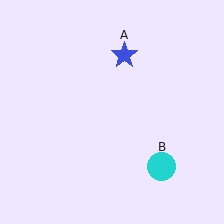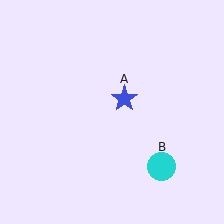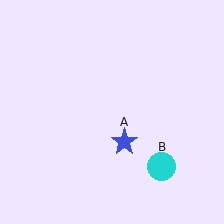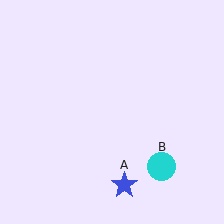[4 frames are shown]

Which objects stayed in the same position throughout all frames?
Cyan circle (object B) remained stationary.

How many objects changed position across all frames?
1 object changed position: blue star (object A).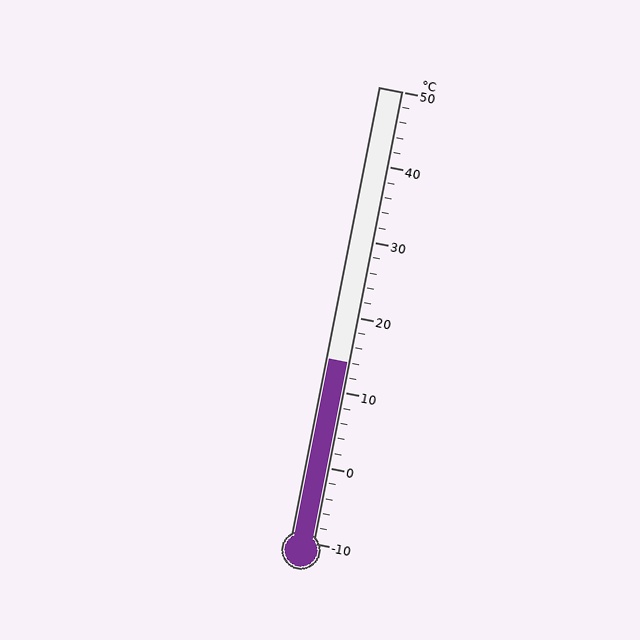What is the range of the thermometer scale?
The thermometer scale ranges from -10°C to 50°C.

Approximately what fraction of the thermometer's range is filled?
The thermometer is filled to approximately 40% of its range.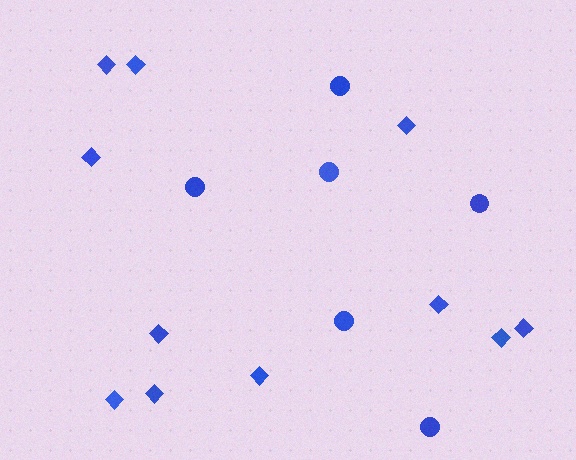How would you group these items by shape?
There are 2 groups: one group of diamonds (11) and one group of circles (6).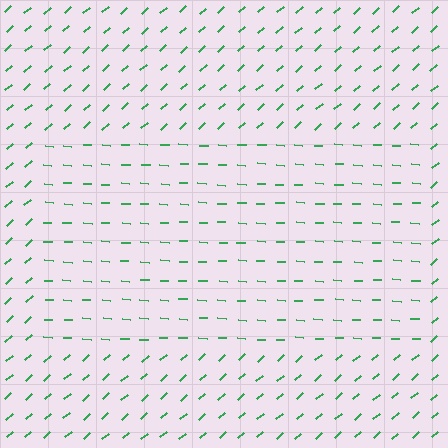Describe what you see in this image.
The image is filled with small green line segments. A rectangle region in the image has lines oriented differently from the surrounding lines, creating a visible texture boundary.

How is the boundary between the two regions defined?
The boundary is defined purely by a change in line orientation (approximately 45 degrees difference). All lines are the same color and thickness.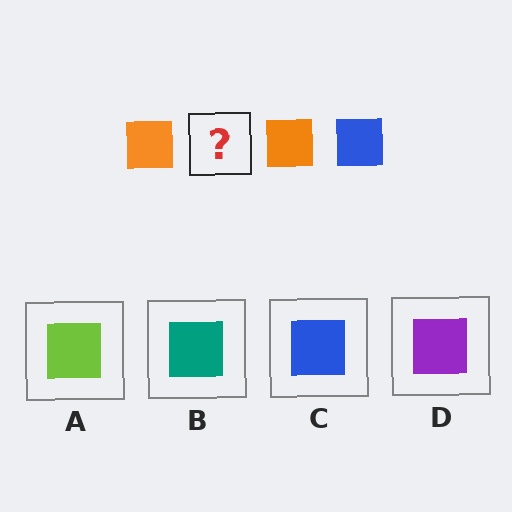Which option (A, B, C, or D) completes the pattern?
C.